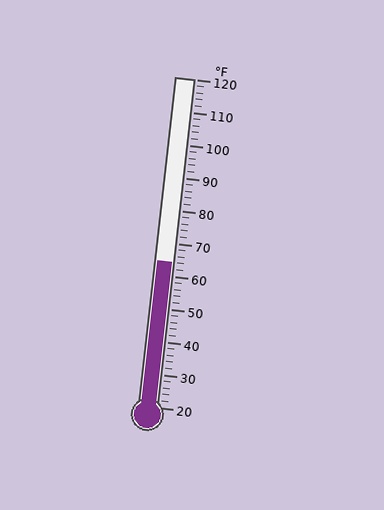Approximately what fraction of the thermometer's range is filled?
The thermometer is filled to approximately 45% of its range.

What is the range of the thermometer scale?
The thermometer scale ranges from 20°F to 120°F.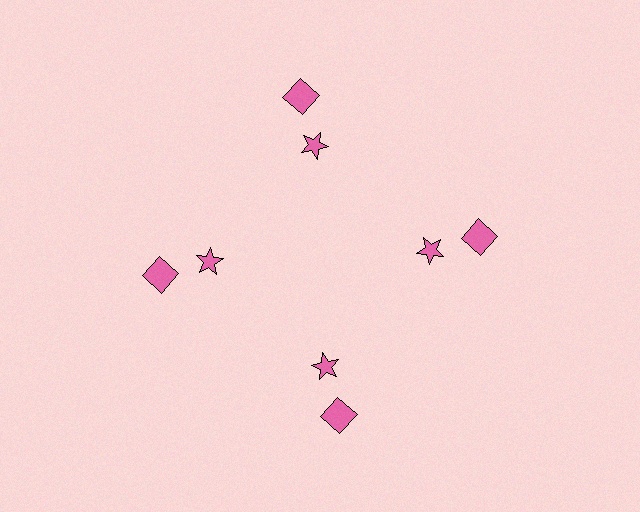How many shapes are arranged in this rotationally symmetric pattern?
There are 8 shapes, arranged in 4 groups of 2.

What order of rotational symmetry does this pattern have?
This pattern has 4-fold rotational symmetry.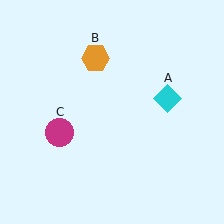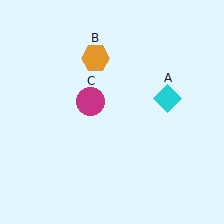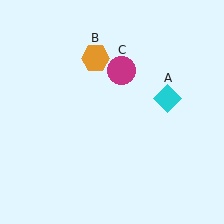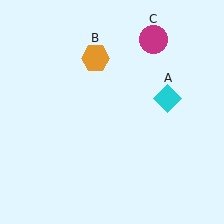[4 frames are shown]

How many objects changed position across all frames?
1 object changed position: magenta circle (object C).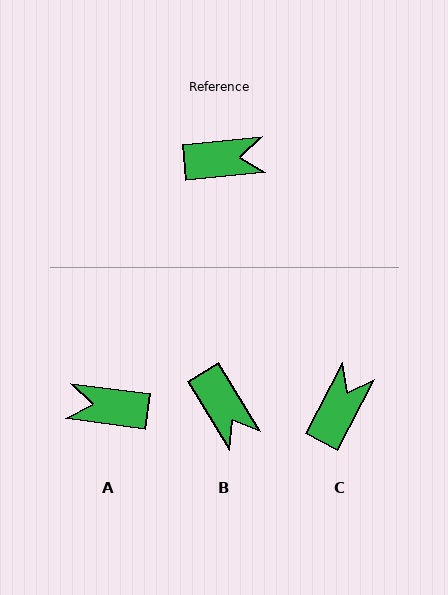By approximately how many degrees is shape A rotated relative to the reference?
Approximately 167 degrees counter-clockwise.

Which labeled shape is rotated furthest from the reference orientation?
A, about 167 degrees away.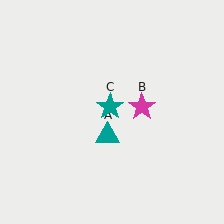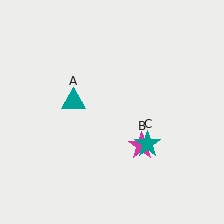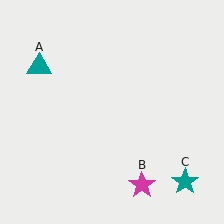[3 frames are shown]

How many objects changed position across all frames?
3 objects changed position: teal triangle (object A), magenta star (object B), teal star (object C).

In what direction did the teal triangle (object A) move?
The teal triangle (object A) moved up and to the left.